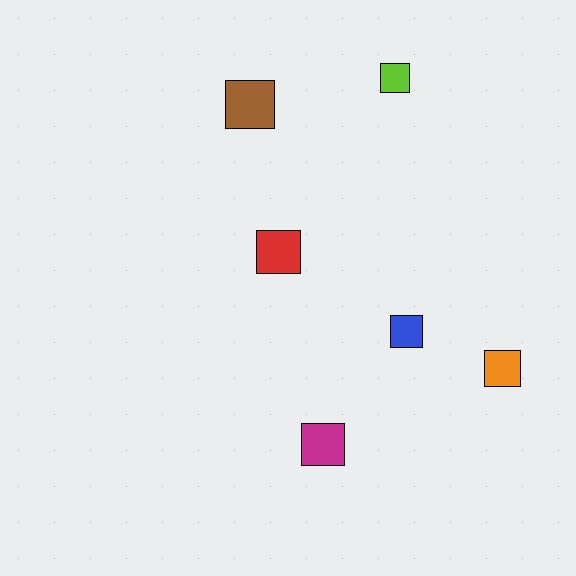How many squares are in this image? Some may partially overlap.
There are 6 squares.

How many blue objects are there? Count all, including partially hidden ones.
There is 1 blue object.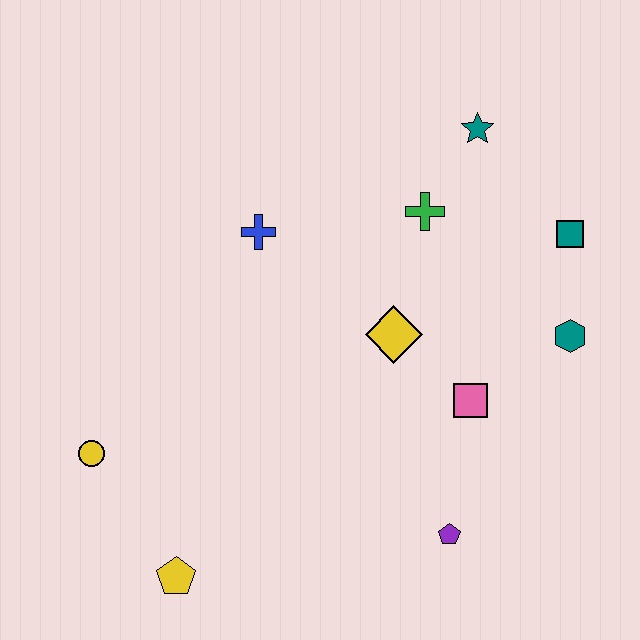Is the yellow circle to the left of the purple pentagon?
Yes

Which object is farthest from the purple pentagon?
The teal star is farthest from the purple pentagon.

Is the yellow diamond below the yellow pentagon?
No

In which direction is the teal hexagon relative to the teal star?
The teal hexagon is below the teal star.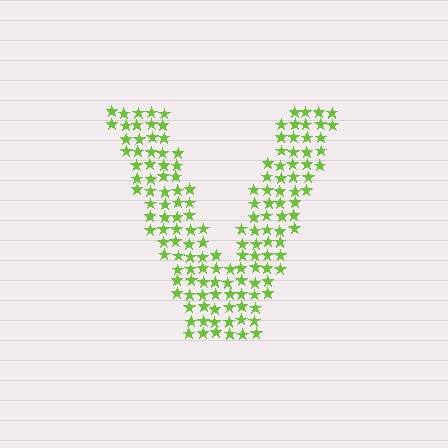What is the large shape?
The large shape is the letter V.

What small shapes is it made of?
It is made of small stars.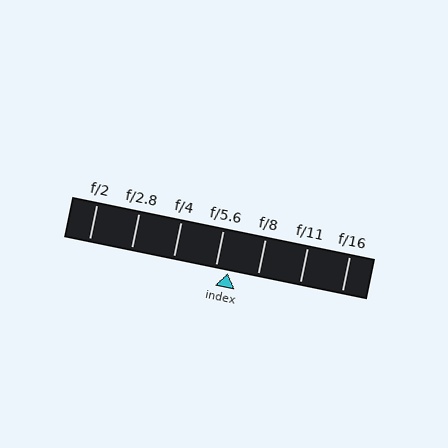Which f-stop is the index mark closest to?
The index mark is closest to f/5.6.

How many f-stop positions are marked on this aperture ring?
There are 7 f-stop positions marked.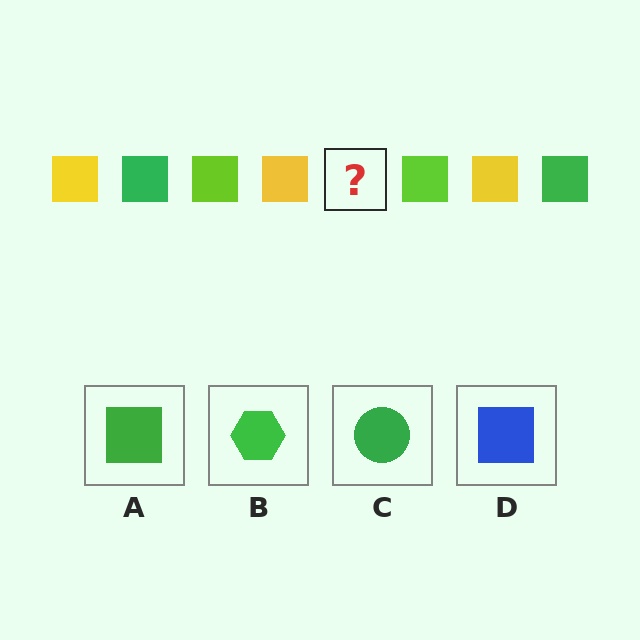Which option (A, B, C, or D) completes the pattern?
A.